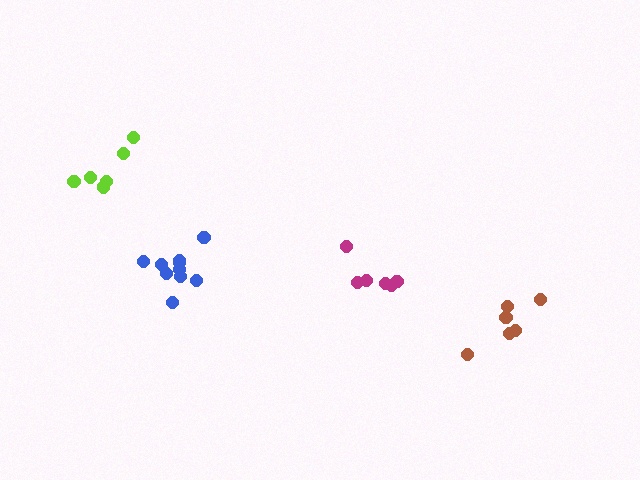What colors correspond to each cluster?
The clusters are colored: lime, magenta, brown, blue.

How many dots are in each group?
Group 1: 6 dots, Group 2: 6 dots, Group 3: 6 dots, Group 4: 10 dots (28 total).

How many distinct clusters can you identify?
There are 4 distinct clusters.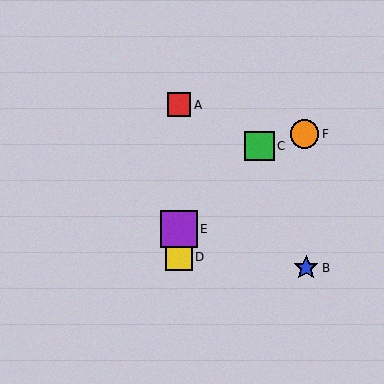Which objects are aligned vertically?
Objects A, D, E are aligned vertically.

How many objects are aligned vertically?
3 objects (A, D, E) are aligned vertically.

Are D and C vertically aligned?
No, D is at x≈179 and C is at x≈259.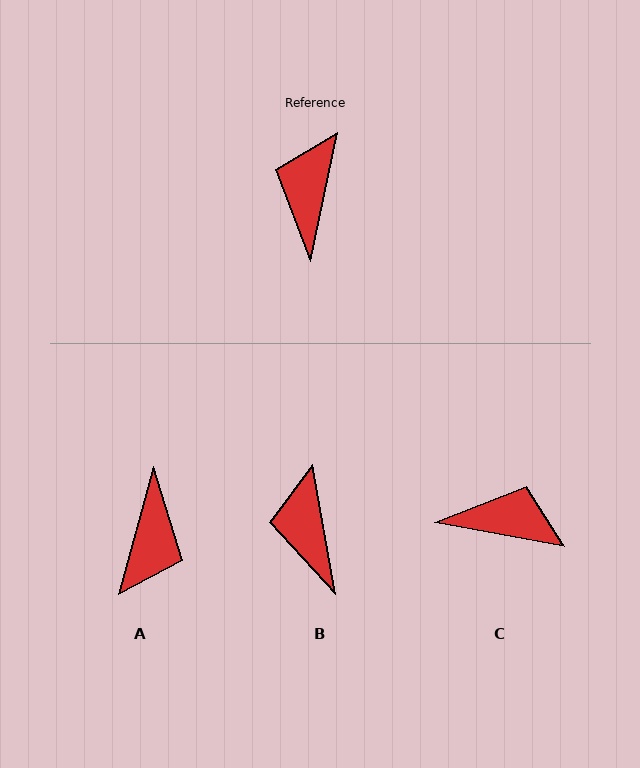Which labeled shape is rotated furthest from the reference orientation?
A, about 176 degrees away.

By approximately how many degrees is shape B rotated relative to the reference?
Approximately 22 degrees counter-clockwise.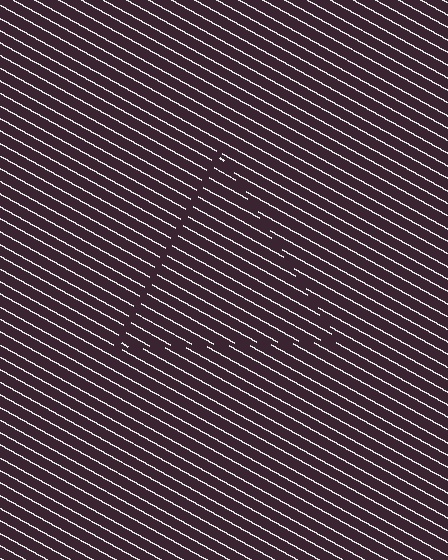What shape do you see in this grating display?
An illusory triangle. The interior of the shape contains the same grating, shifted by half a period — the contour is defined by the phase discontinuity where line-ends from the inner and outer gratings abut.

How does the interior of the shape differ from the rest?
The interior of the shape contains the same grating, shifted by half a period — the contour is defined by the phase discontinuity where line-ends from the inner and outer gratings abut.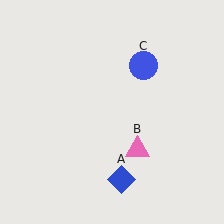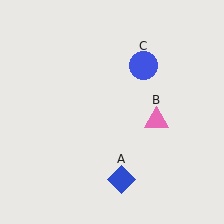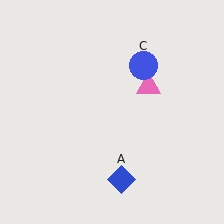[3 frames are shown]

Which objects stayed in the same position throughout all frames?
Blue diamond (object A) and blue circle (object C) remained stationary.